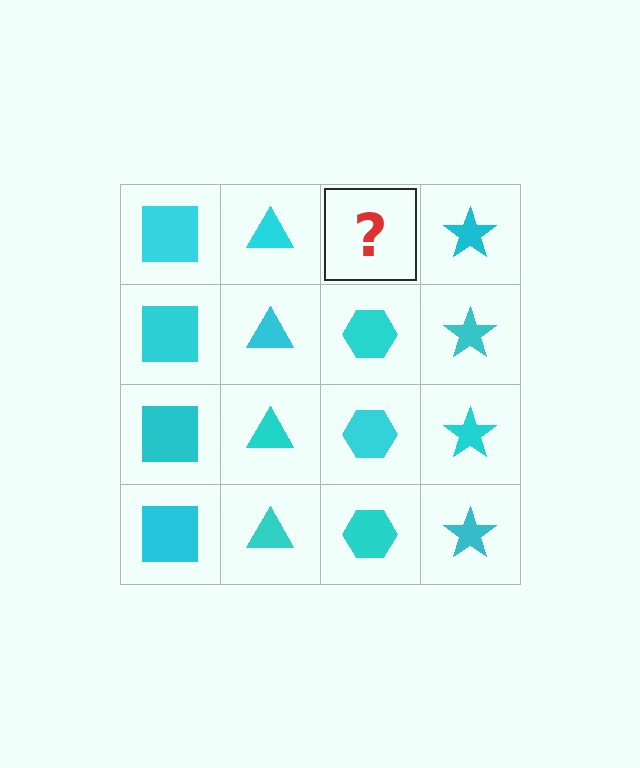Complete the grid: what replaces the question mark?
The question mark should be replaced with a cyan hexagon.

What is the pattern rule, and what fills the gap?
The rule is that each column has a consistent shape. The gap should be filled with a cyan hexagon.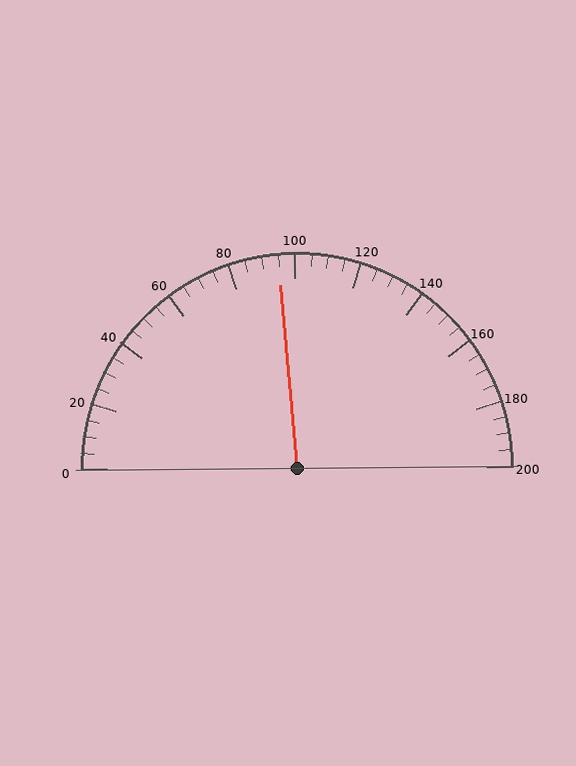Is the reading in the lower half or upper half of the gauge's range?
The reading is in the lower half of the range (0 to 200).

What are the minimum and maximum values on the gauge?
The gauge ranges from 0 to 200.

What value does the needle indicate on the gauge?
The needle indicates approximately 95.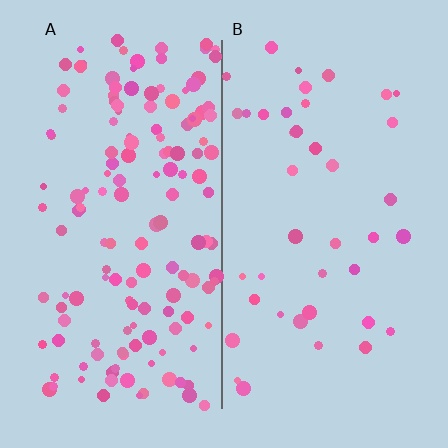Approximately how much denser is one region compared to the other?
Approximately 3.6× — region A over region B.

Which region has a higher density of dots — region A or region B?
A (the left).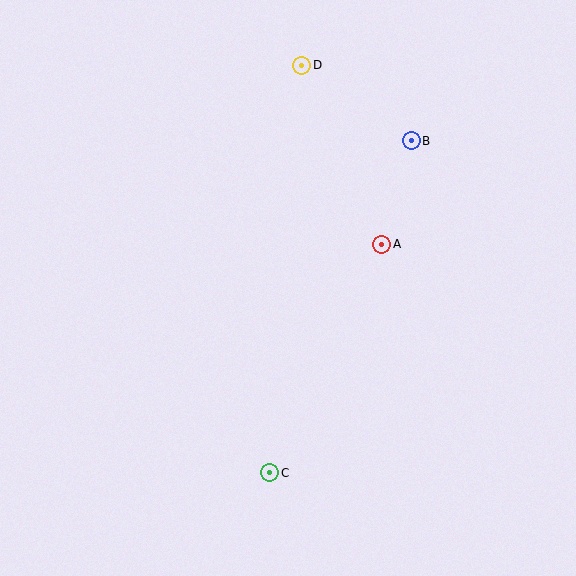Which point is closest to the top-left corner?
Point D is closest to the top-left corner.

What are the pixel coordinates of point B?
Point B is at (411, 141).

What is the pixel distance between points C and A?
The distance between C and A is 255 pixels.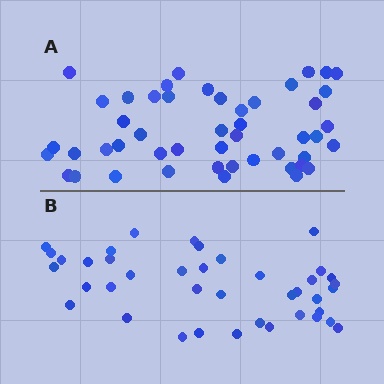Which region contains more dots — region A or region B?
Region A (the top region) has more dots.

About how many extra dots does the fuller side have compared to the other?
Region A has roughly 8 or so more dots than region B.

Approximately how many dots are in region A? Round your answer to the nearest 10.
About 50 dots. (The exact count is 48, which rounds to 50.)